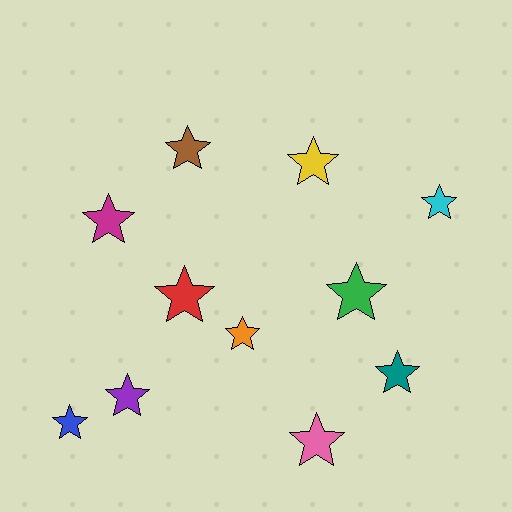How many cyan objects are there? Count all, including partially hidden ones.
There is 1 cyan object.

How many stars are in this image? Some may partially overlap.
There are 11 stars.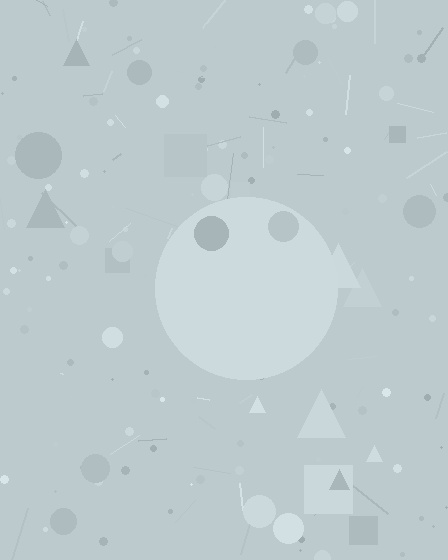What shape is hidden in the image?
A circle is hidden in the image.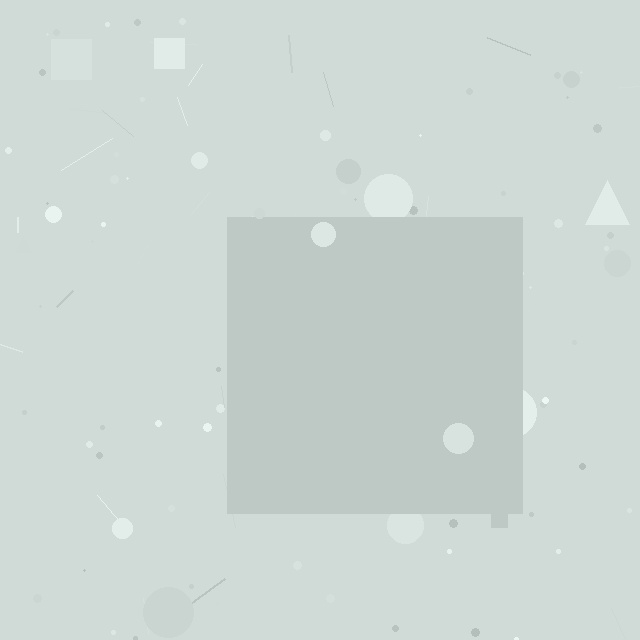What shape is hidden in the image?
A square is hidden in the image.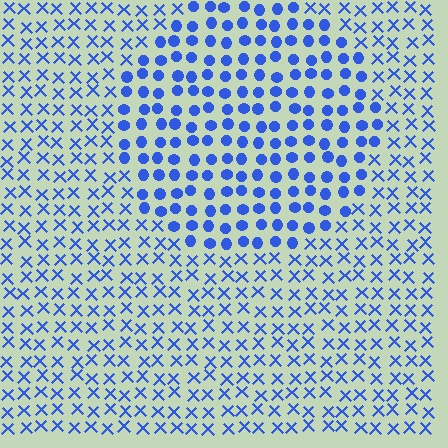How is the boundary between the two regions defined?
The boundary is defined by a change in element shape: circles inside vs. X marks outside. All elements share the same color and spacing.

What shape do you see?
I see a circle.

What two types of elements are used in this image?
The image uses circles inside the circle region and X marks outside it.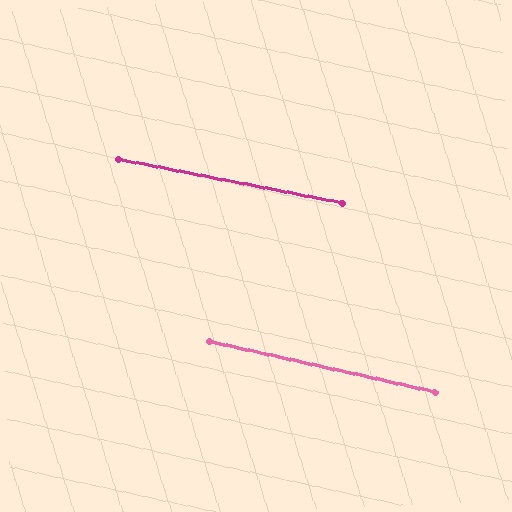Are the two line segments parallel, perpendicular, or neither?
Parallel — their directions differ by only 1.5°.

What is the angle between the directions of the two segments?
Approximately 1 degree.